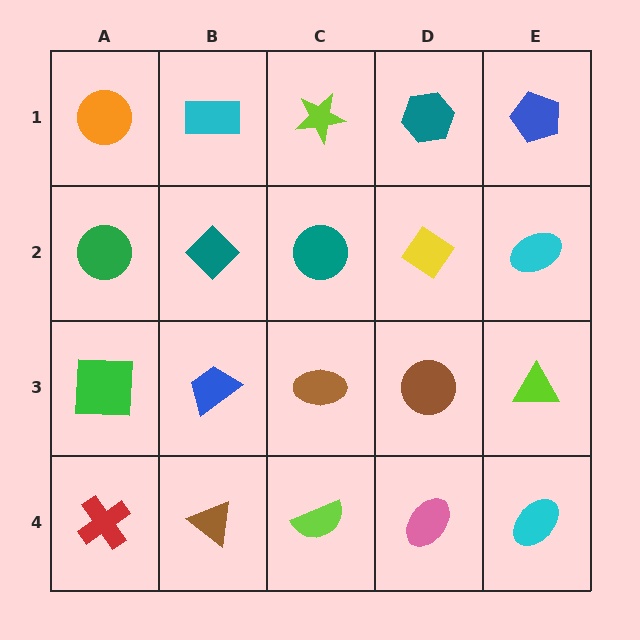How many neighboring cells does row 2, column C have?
4.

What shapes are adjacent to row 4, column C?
A brown ellipse (row 3, column C), a brown triangle (row 4, column B), a pink ellipse (row 4, column D).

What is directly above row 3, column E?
A cyan ellipse.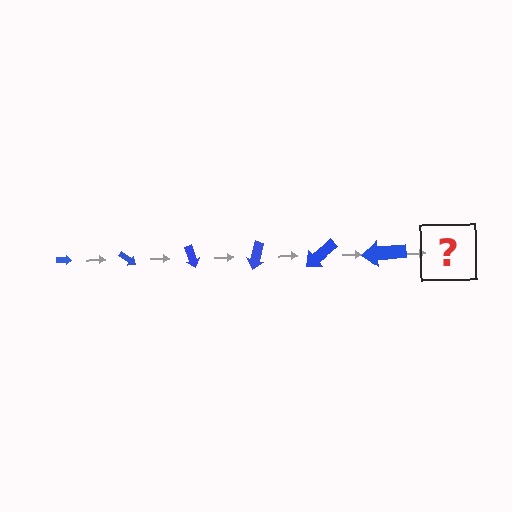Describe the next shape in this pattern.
It should be an arrow, larger than the previous one and rotated 210 degrees from the start.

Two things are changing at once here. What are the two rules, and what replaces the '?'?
The two rules are that the arrow grows larger each step and it rotates 35 degrees each step. The '?' should be an arrow, larger than the previous one and rotated 210 degrees from the start.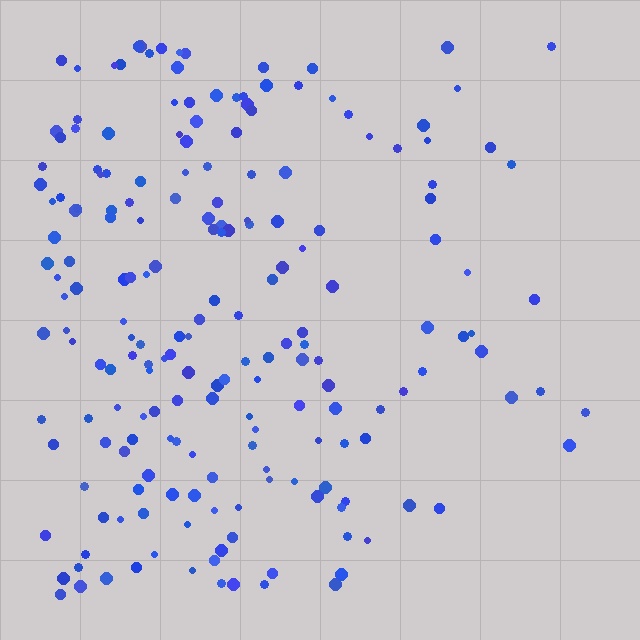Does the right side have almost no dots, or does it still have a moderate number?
Still a moderate number, just noticeably fewer than the left.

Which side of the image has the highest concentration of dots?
The left.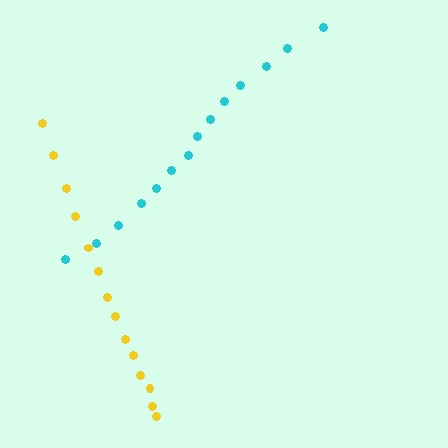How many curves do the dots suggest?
There are 2 distinct paths.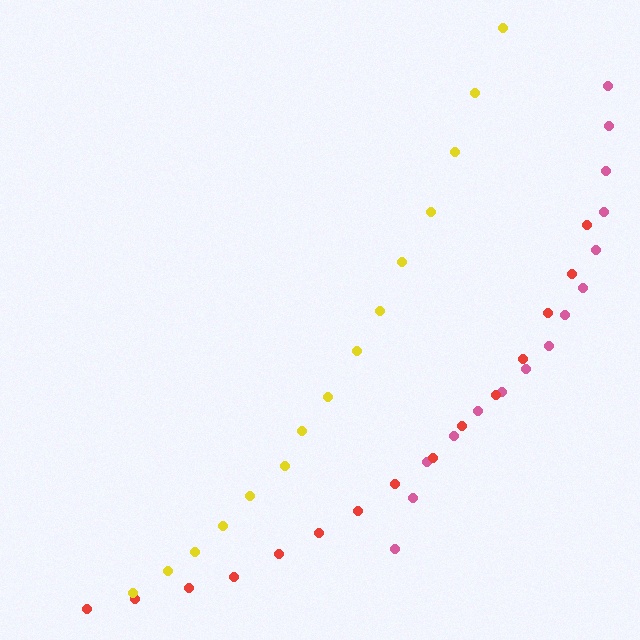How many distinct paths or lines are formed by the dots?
There are 3 distinct paths.